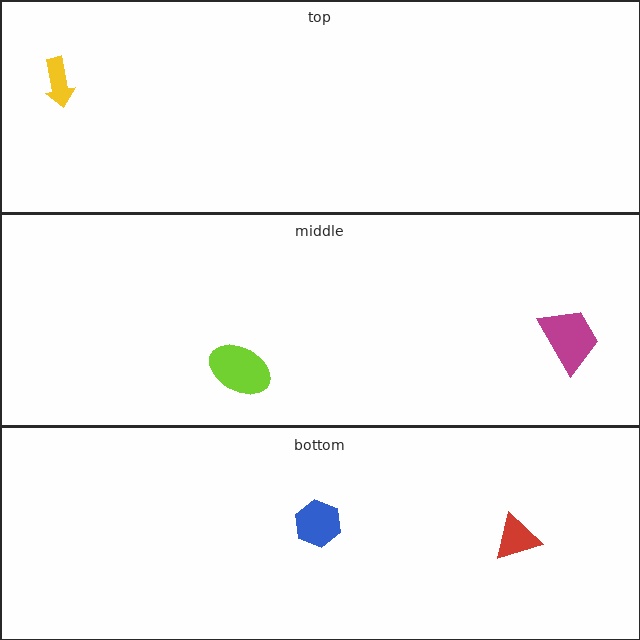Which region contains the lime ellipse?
The middle region.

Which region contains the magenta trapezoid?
The middle region.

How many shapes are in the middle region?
2.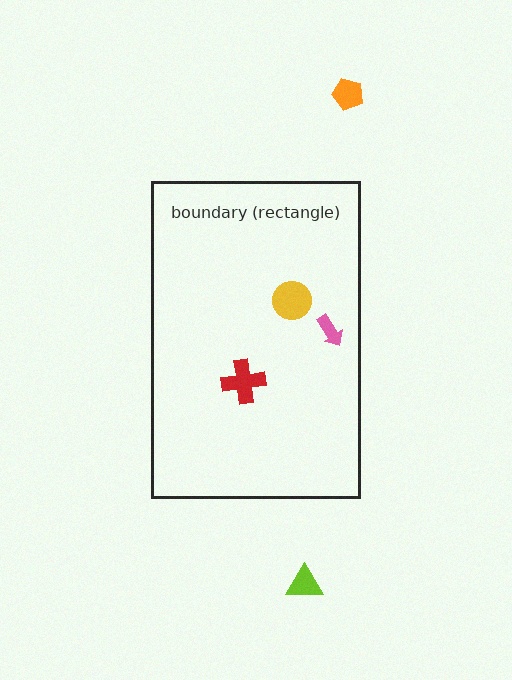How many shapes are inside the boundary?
3 inside, 2 outside.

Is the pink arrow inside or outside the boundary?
Inside.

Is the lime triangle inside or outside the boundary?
Outside.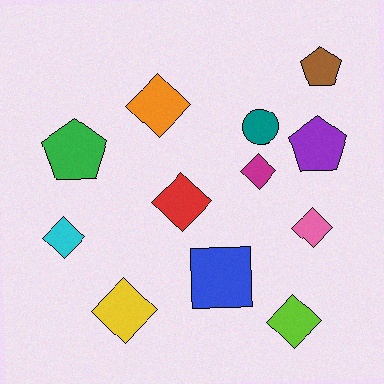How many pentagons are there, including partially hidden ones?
There are 3 pentagons.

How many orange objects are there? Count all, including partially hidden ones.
There is 1 orange object.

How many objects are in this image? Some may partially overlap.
There are 12 objects.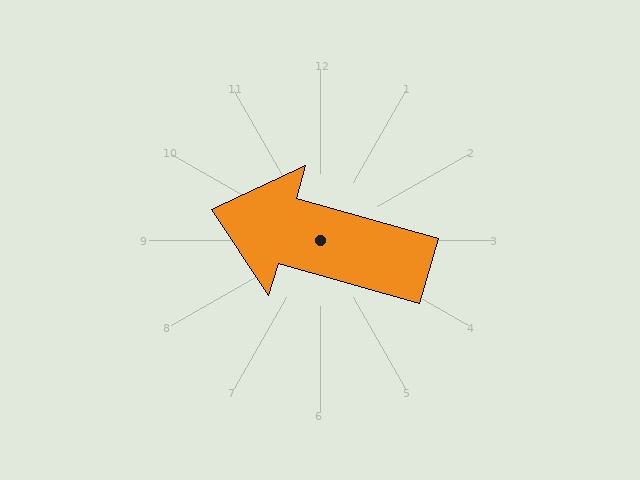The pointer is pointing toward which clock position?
Roughly 10 o'clock.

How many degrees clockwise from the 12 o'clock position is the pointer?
Approximately 286 degrees.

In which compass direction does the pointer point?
West.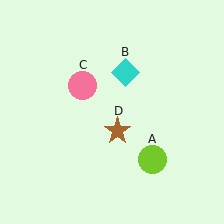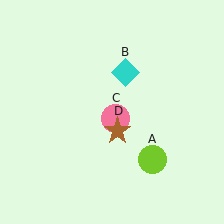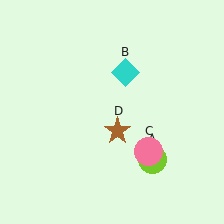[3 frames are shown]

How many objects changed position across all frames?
1 object changed position: pink circle (object C).